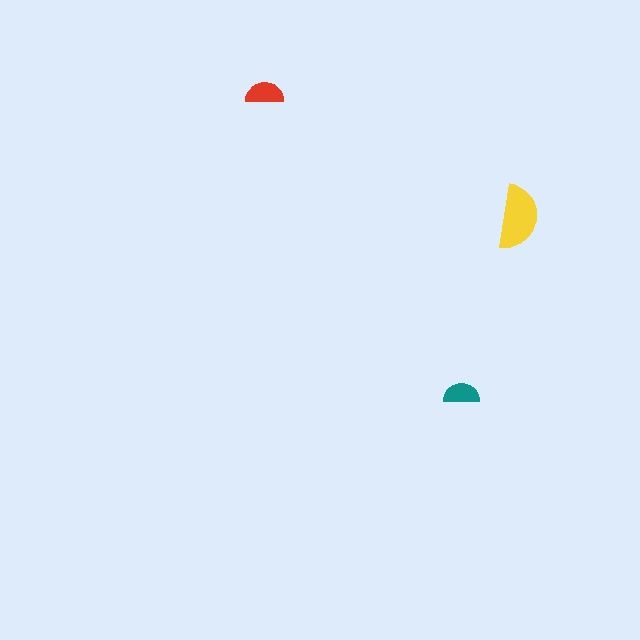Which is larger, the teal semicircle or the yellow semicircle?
The yellow one.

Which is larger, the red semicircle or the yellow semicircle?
The yellow one.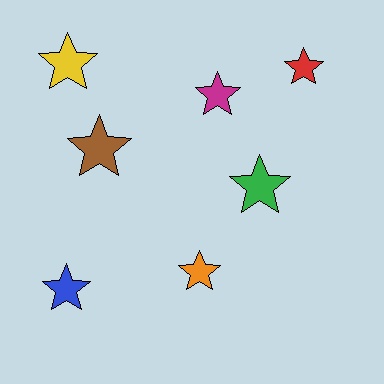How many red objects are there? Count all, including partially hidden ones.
There is 1 red object.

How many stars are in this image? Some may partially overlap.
There are 7 stars.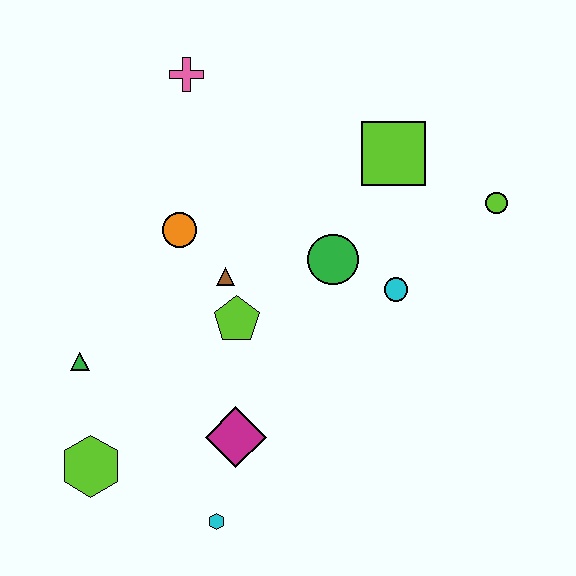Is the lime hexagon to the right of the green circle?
No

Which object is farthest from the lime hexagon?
The lime circle is farthest from the lime hexagon.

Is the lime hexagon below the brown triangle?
Yes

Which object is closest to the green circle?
The cyan circle is closest to the green circle.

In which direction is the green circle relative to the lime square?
The green circle is below the lime square.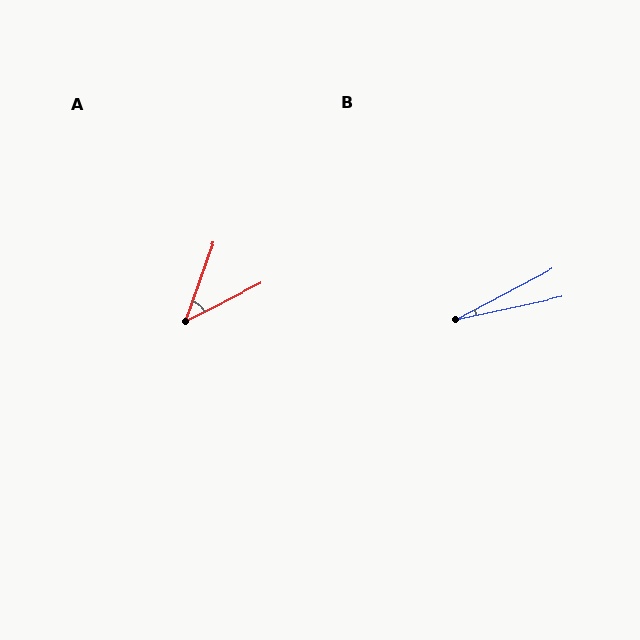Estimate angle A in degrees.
Approximately 44 degrees.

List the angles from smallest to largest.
B (16°), A (44°).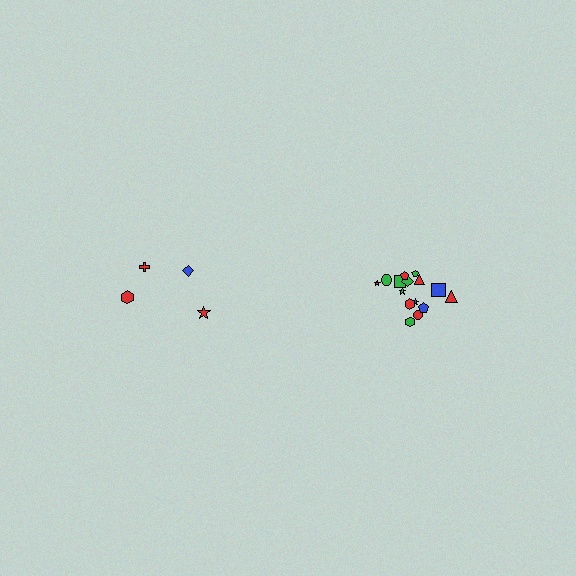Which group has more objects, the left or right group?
The right group.